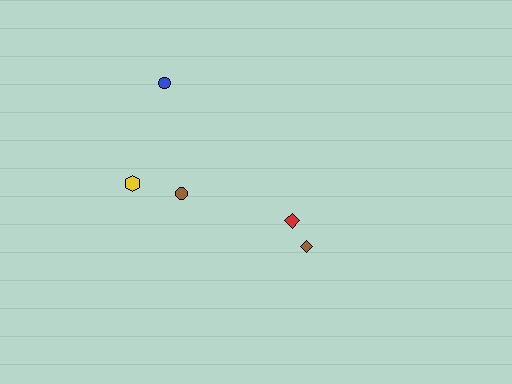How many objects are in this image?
There are 5 objects.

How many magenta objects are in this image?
There are no magenta objects.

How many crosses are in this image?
There are no crosses.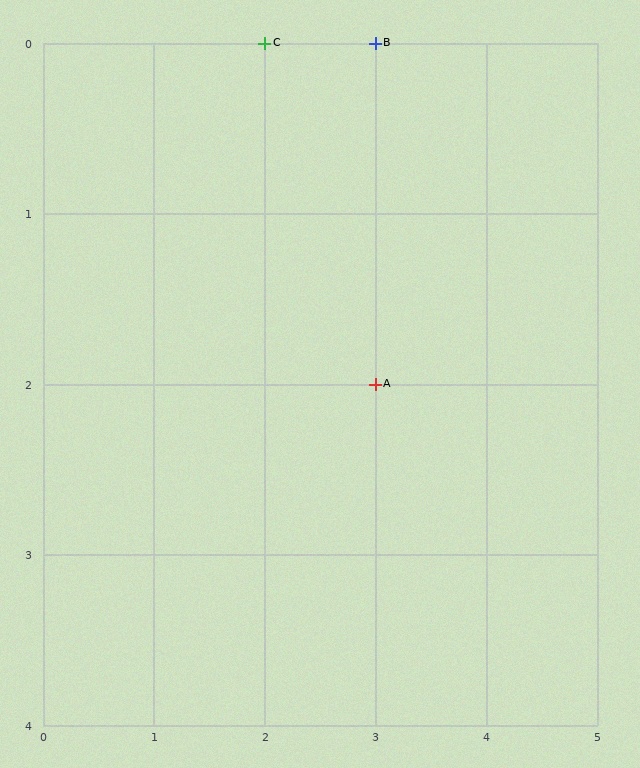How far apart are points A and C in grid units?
Points A and C are 1 column and 2 rows apart (about 2.2 grid units diagonally).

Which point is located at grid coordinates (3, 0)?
Point B is at (3, 0).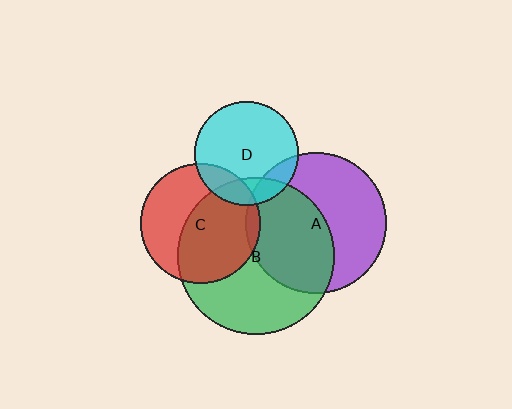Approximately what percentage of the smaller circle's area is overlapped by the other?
Approximately 55%.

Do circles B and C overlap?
Yes.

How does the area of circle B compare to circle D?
Approximately 2.3 times.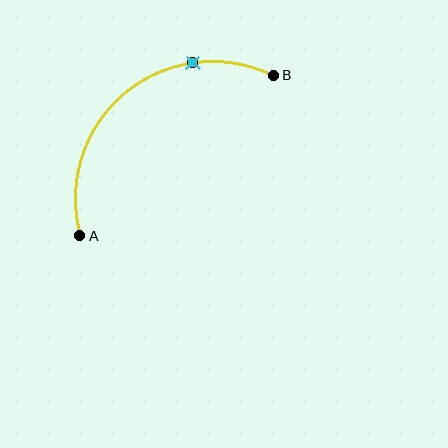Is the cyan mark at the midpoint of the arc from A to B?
No. The cyan mark lies on the arc but is closer to endpoint B. The arc midpoint would be at the point on the curve equidistant along the arc from both A and B.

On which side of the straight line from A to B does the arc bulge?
The arc bulges above and to the left of the straight line connecting A and B.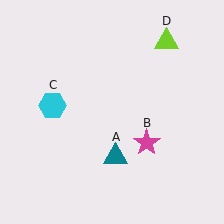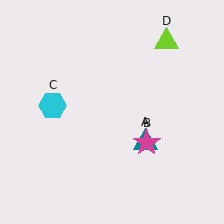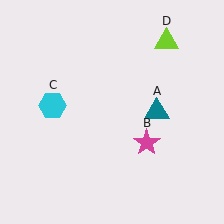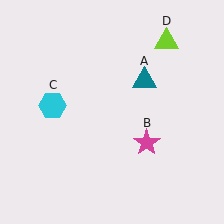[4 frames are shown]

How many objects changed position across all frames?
1 object changed position: teal triangle (object A).